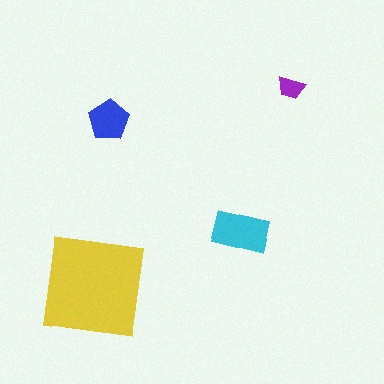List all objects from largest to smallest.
The yellow square, the cyan rectangle, the blue pentagon, the purple trapezoid.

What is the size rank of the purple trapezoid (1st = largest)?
4th.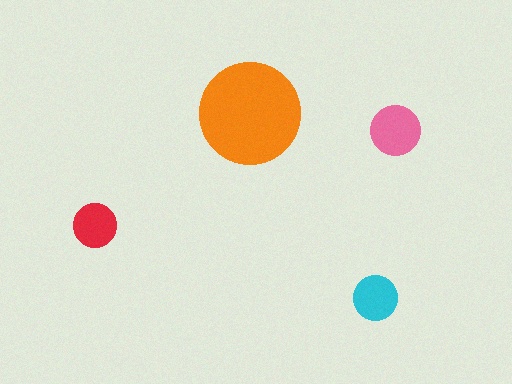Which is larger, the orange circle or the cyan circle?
The orange one.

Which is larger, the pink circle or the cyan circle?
The pink one.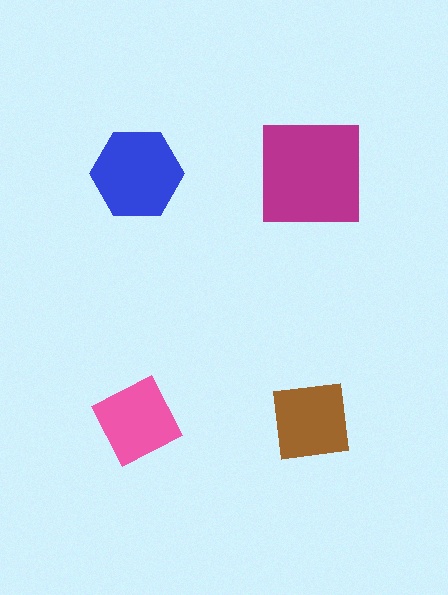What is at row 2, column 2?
A brown square.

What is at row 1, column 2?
A magenta square.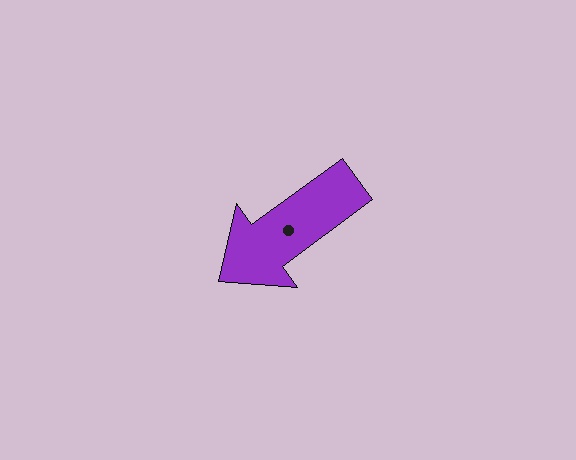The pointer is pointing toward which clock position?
Roughly 8 o'clock.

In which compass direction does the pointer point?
Southwest.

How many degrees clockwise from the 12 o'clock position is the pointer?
Approximately 234 degrees.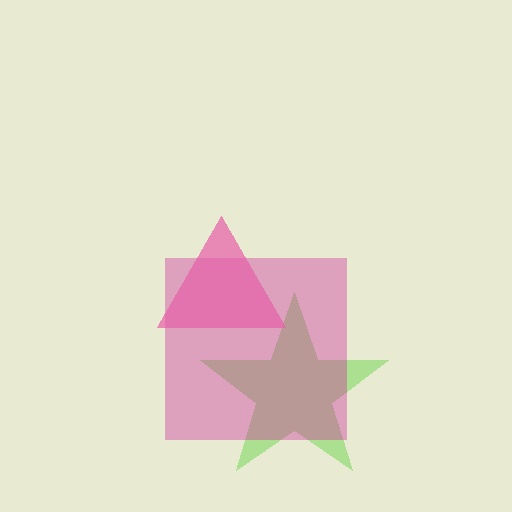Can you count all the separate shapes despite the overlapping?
Yes, there are 3 separate shapes.